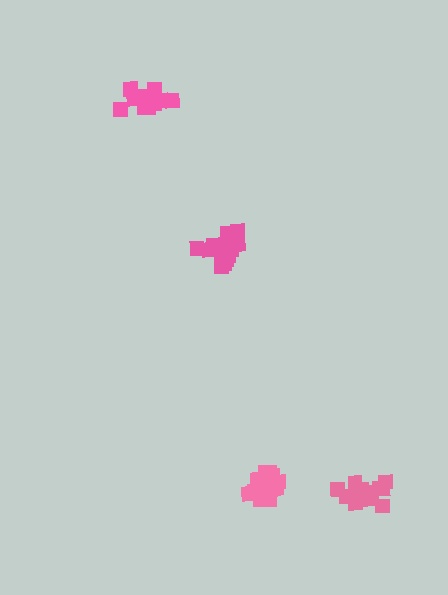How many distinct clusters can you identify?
There are 4 distinct clusters.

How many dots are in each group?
Group 1: 15 dots, Group 2: 16 dots, Group 3: 17 dots, Group 4: 18 dots (66 total).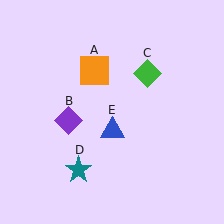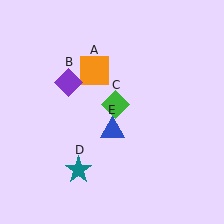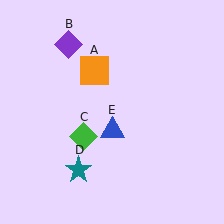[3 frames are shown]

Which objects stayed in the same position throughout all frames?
Orange square (object A) and teal star (object D) and blue triangle (object E) remained stationary.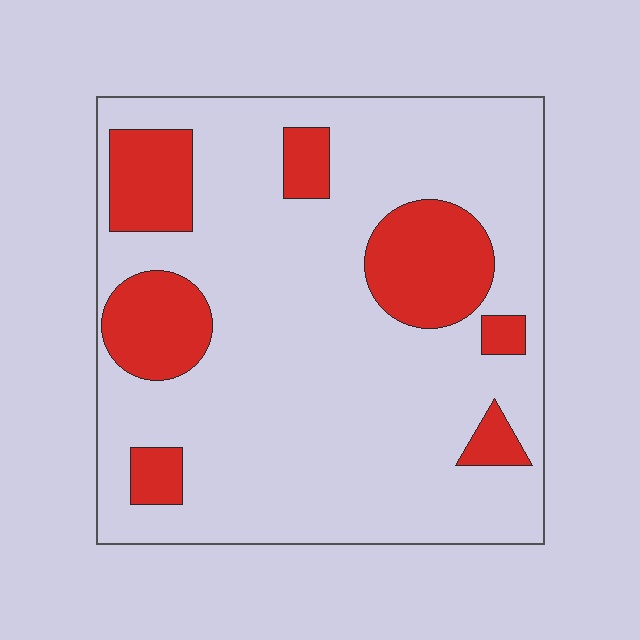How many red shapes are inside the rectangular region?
7.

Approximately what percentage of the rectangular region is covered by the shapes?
Approximately 20%.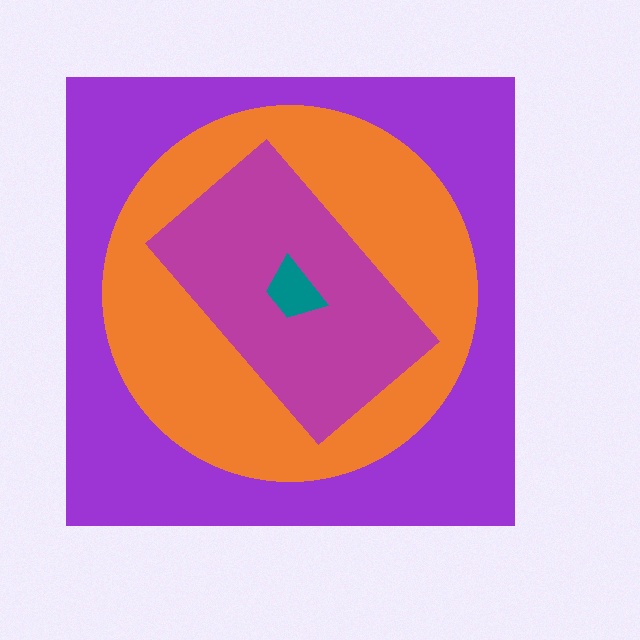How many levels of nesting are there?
4.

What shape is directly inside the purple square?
The orange circle.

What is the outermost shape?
The purple square.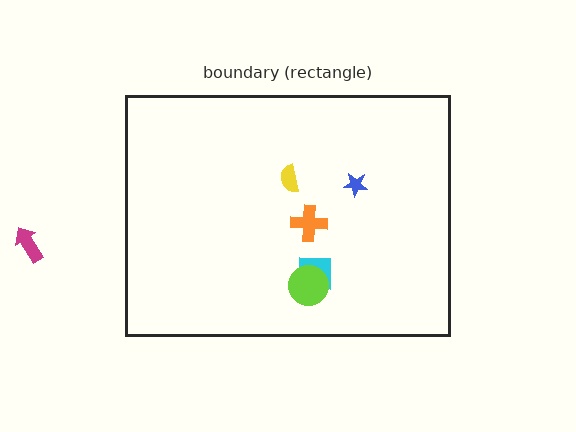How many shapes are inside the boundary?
5 inside, 1 outside.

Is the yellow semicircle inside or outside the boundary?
Inside.